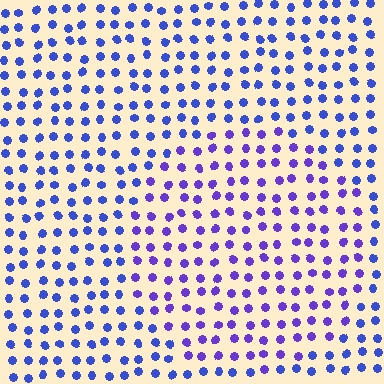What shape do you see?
I see a circle.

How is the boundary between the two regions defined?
The boundary is defined purely by a slight shift in hue (about 29 degrees). Spacing, size, and orientation are identical on both sides.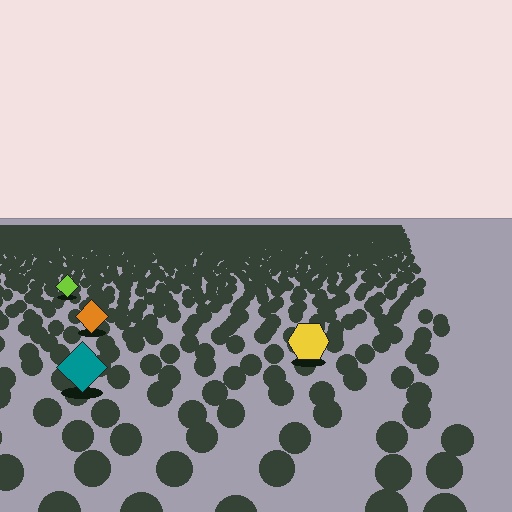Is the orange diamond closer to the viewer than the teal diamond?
No. The teal diamond is closer — you can tell from the texture gradient: the ground texture is coarser near it.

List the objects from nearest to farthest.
From nearest to farthest: the teal diamond, the yellow hexagon, the orange diamond, the lime diamond.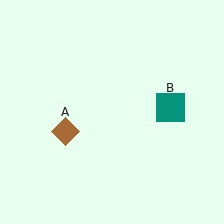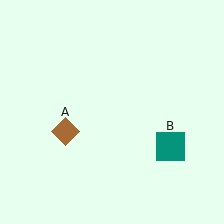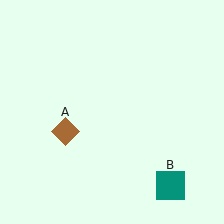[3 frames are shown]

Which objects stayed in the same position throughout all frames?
Brown diamond (object A) remained stationary.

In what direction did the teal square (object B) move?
The teal square (object B) moved down.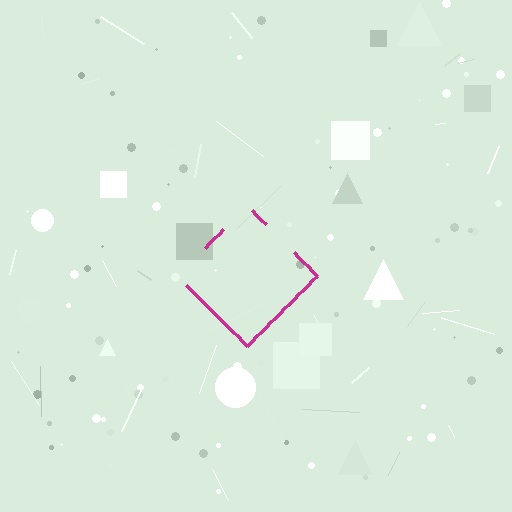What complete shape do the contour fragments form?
The contour fragments form a diamond.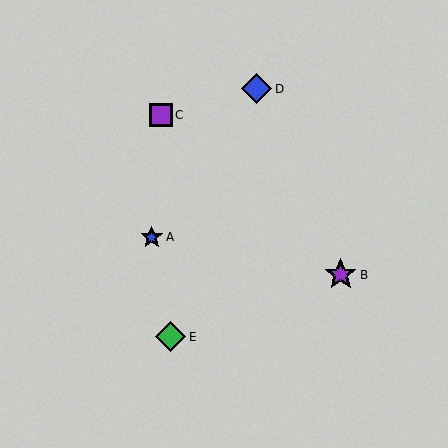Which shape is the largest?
The purple star (labeled B) is the largest.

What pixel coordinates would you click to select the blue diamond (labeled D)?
Click at (257, 89) to select the blue diamond D.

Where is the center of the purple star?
The center of the purple star is at (341, 275).